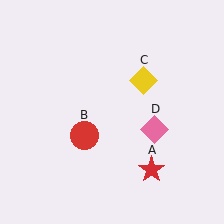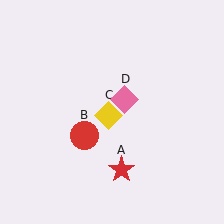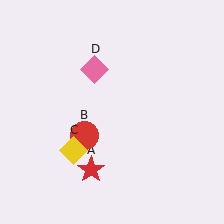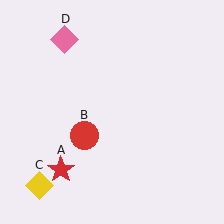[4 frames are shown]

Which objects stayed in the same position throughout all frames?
Red circle (object B) remained stationary.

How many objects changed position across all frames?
3 objects changed position: red star (object A), yellow diamond (object C), pink diamond (object D).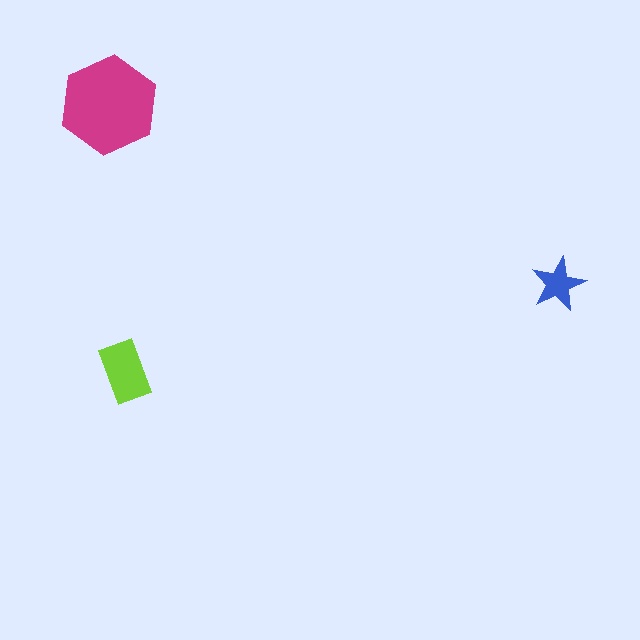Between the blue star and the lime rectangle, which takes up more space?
The lime rectangle.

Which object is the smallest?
The blue star.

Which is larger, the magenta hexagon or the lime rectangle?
The magenta hexagon.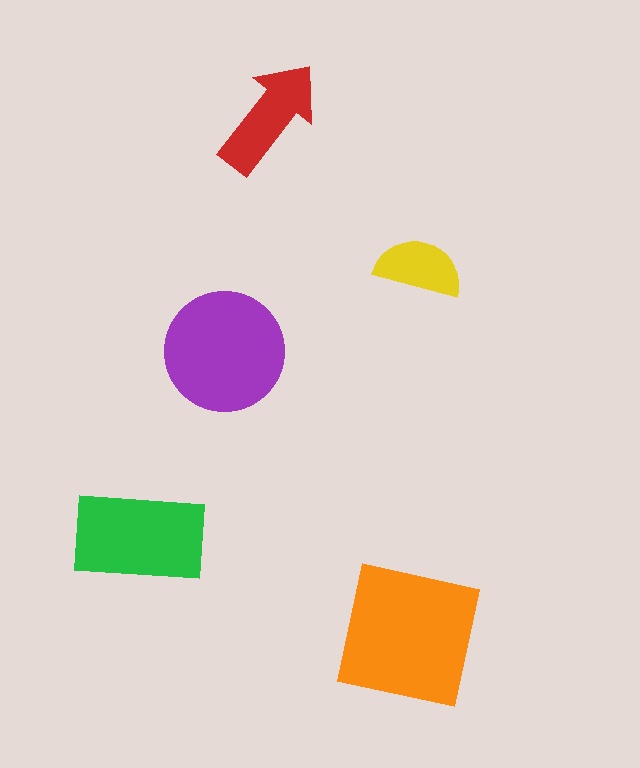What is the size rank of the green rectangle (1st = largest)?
3rd.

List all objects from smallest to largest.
The yellow semicircle, the red arrow, the green rectangle, the purple circle, the orange square.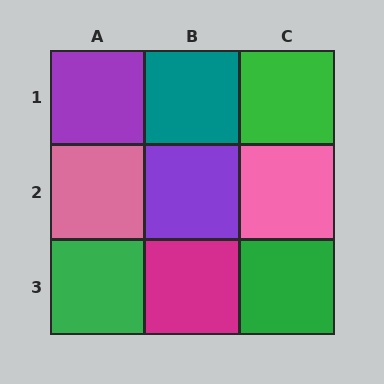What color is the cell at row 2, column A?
Pink.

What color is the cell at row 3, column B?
Magenta.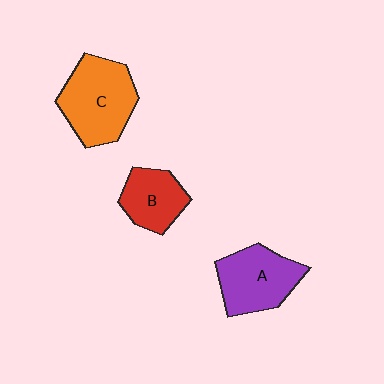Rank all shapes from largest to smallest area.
From largest to smallest: C (orange), A (purple), B (red).